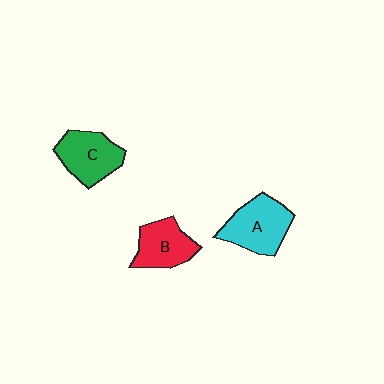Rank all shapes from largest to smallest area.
From largest to smallest: A (cyan), C (green), B (red).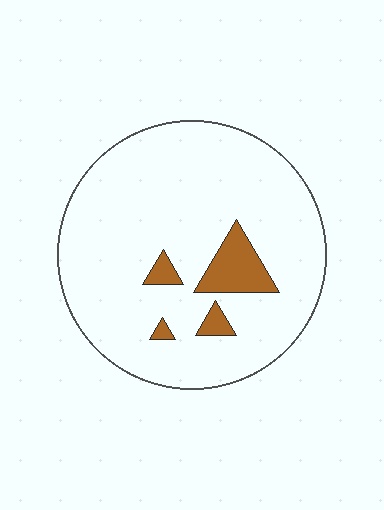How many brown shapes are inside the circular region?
4.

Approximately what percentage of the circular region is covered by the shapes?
Approximately 10%.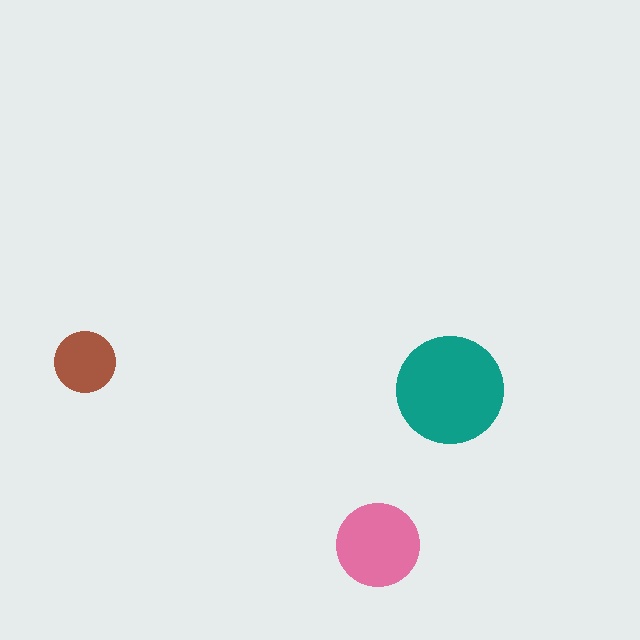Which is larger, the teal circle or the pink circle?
The teal one.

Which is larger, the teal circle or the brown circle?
The teal one.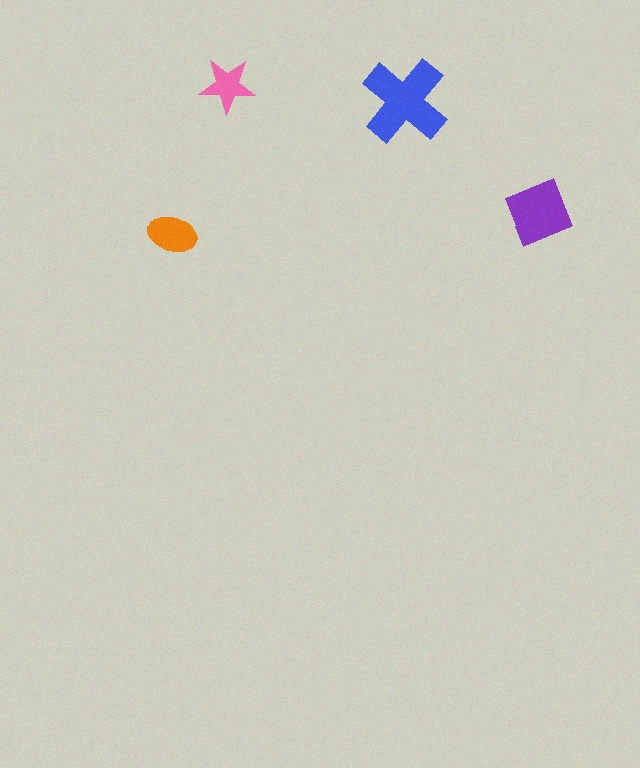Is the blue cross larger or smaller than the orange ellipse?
Larger.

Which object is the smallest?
The pink star.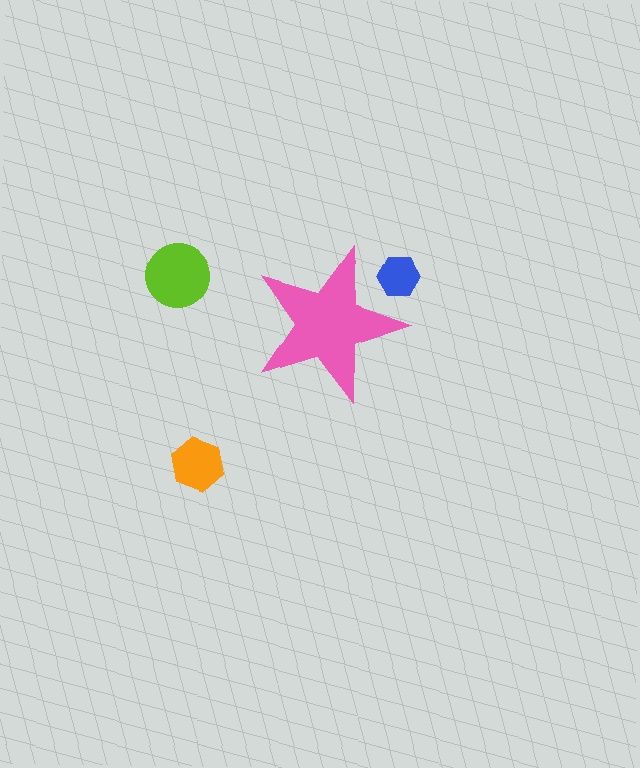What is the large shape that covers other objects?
A pink star.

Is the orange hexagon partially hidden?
No, the orange hexagon is fully visible.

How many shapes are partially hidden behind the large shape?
1 shape is partially hidden.